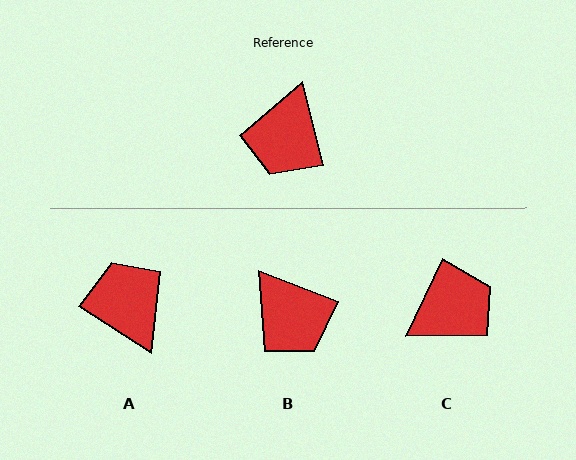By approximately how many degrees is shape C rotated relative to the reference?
Approximately 140 degrees counter-clockwise.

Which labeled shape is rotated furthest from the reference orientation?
C, about 140 degrees away.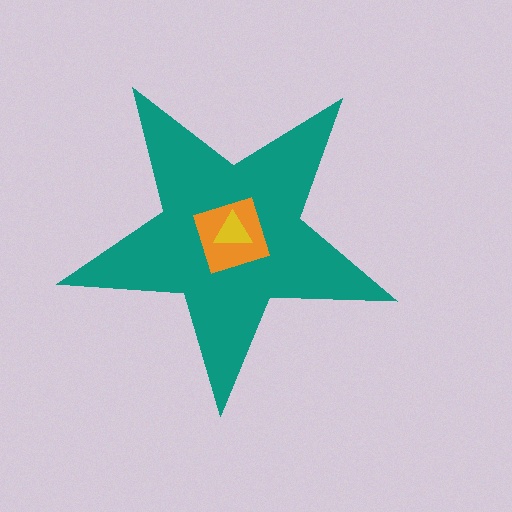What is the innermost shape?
The yellow triangle.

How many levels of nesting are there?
3.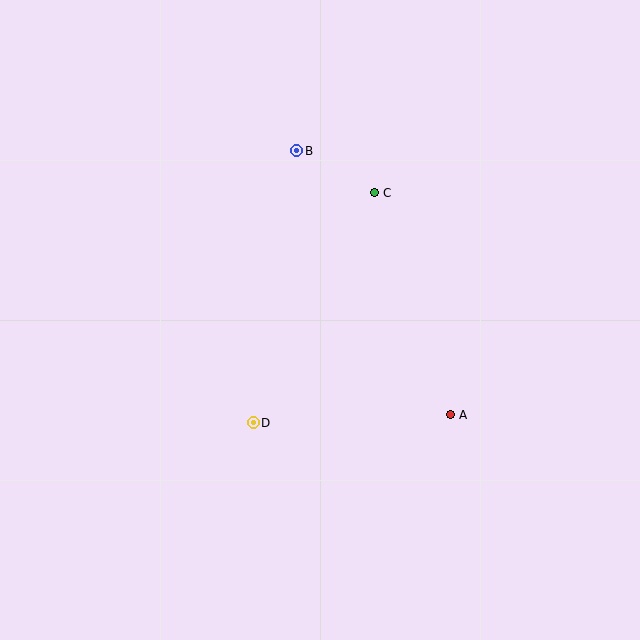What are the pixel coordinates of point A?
Point A is at (451, 415).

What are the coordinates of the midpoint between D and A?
The midpoint between D and A is at (352, 419).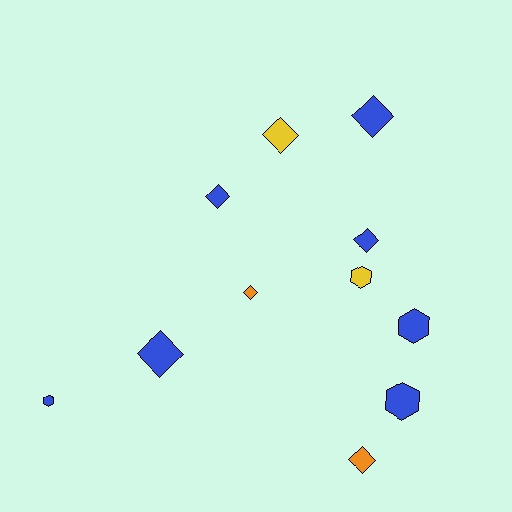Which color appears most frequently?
Blue, with 7 objects.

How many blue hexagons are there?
There are 3 blue hexagons.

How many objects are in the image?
There are 11 objects.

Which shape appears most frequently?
Diamond, with 7 objects.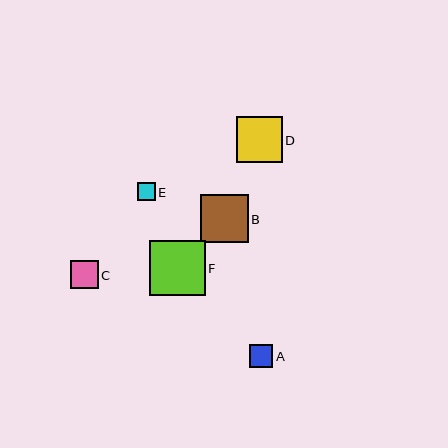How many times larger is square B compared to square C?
Square B is approximately 1.7 times the size of square C.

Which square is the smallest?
Square E is the smallest with a size of approximately 17 pixels.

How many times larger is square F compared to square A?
Square F is approximately 2.4 times the size of square A.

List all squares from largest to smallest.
From largest to smallest: F, B, D, C, A, E.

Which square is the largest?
Square F is the largest with a size of approximately 56 pixels.